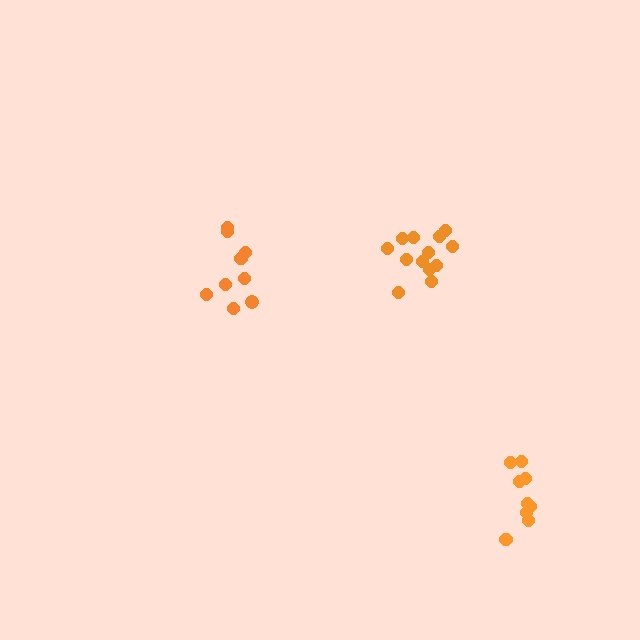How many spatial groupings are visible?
There are 3 spatial groupings.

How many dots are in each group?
Group 1: 13 dots, Group 2: 9 dots, Group 3: 9 dots (31 total).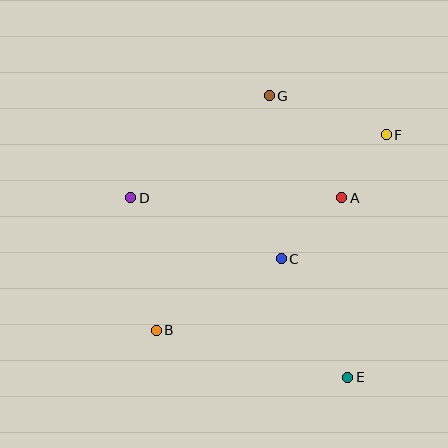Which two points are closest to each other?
Points A and F are closest to each other.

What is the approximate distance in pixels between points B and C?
The distance between B and C is approximately 144 pixels.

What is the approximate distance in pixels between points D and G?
The distance between D and G is approximately 172 pixels.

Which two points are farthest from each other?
Points B and F are farthest from each other.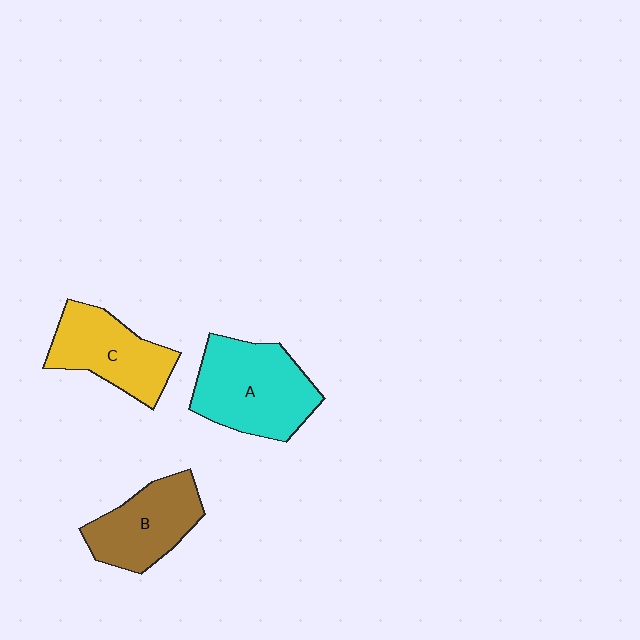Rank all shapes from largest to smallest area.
From largest to smallest: A (cyan), C (yellow), B (brown).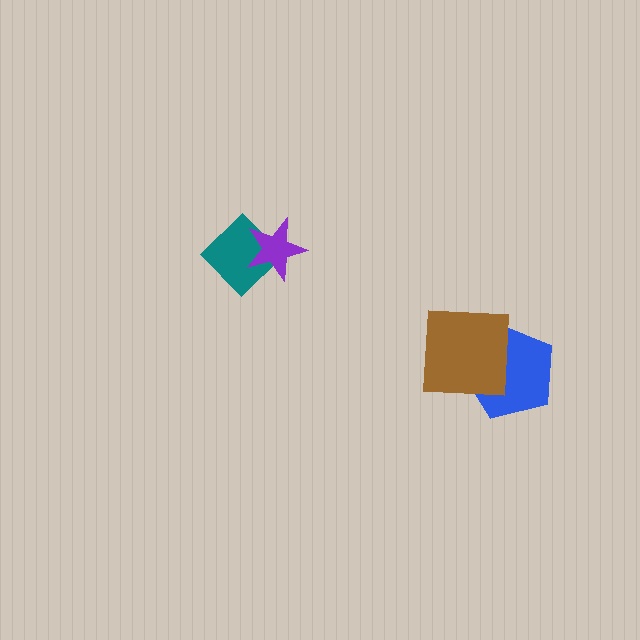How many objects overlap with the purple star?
1 object overlaps with the purple star.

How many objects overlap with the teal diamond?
1 object overlaps with the teal diamond.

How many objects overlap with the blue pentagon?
1 object overlaps with the blue pentagon.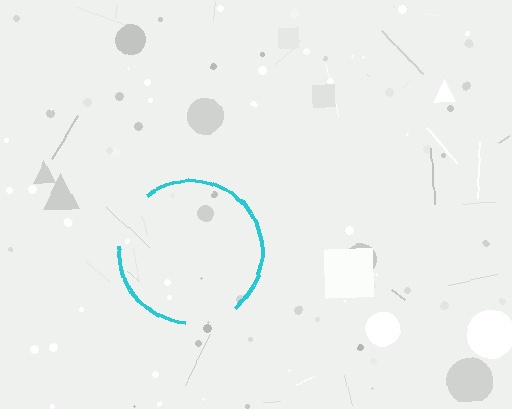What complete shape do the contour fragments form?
The contour fragments form a circle.